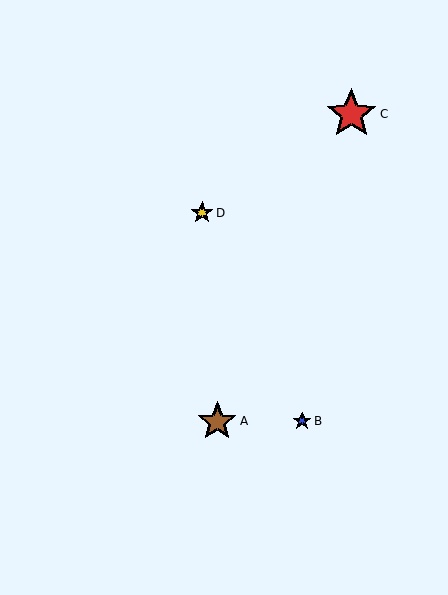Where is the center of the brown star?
The center of the brown star is at (217, 421).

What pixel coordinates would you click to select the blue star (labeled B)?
Click at (302, 421) to select the blue star B.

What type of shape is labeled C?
Shape C is a red star.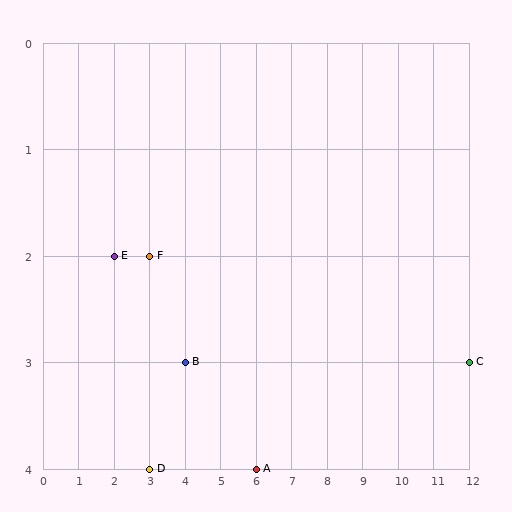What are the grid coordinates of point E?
Point E is at grid coordinates (2, 2).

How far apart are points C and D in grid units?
Points C and D are 9 columns and 1 row apart (about 9.1 grid units diagonally).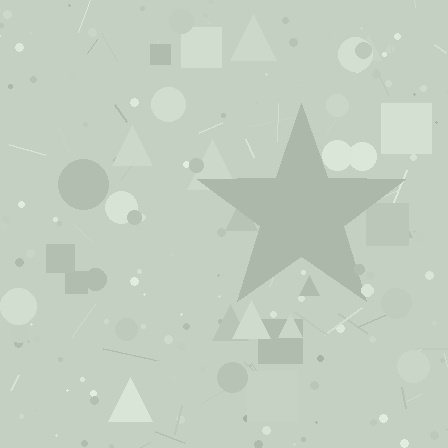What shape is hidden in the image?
A star is hidden in the image.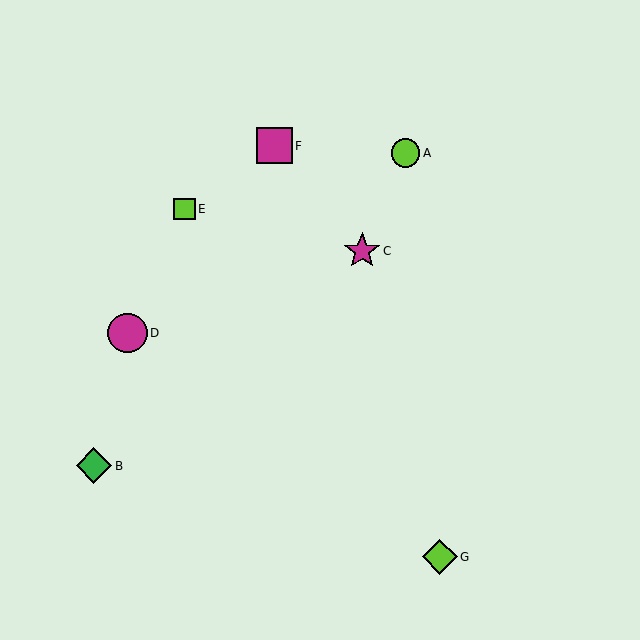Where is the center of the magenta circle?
The center of the magenta circle is at (128, 333).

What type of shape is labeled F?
Shape F is a magenta square.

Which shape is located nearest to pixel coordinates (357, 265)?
The magenta star (labeled C) at (362, 251) is nearest to that location.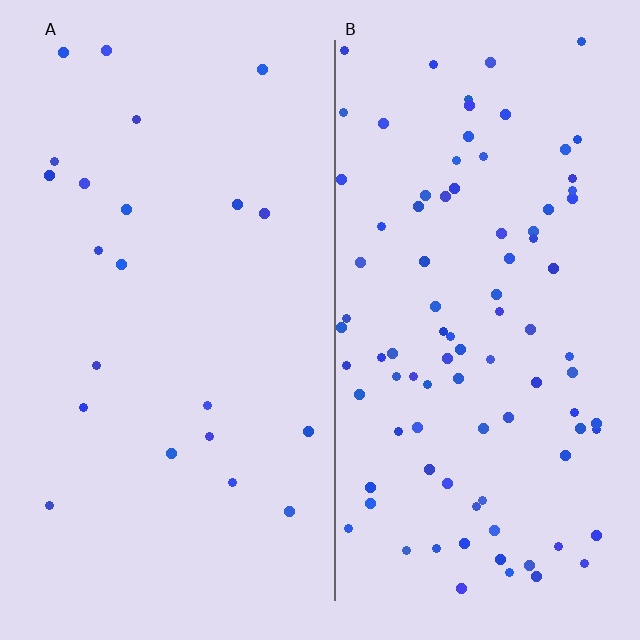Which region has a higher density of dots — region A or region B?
B (the right).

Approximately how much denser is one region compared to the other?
Approximately 4.3× — region B over region A.